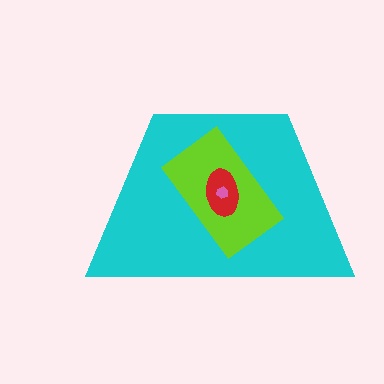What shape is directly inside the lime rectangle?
The red ellipse.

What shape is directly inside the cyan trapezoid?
The lime rectangle.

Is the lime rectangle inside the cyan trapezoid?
Yes.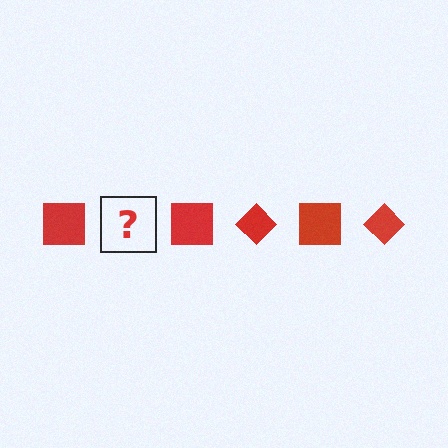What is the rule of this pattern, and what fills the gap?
The rule is that the pattern cycles through square, diamond shapes in red. The gap should be filled with a red diamond.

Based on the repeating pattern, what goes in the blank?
The blank should be a red diamond.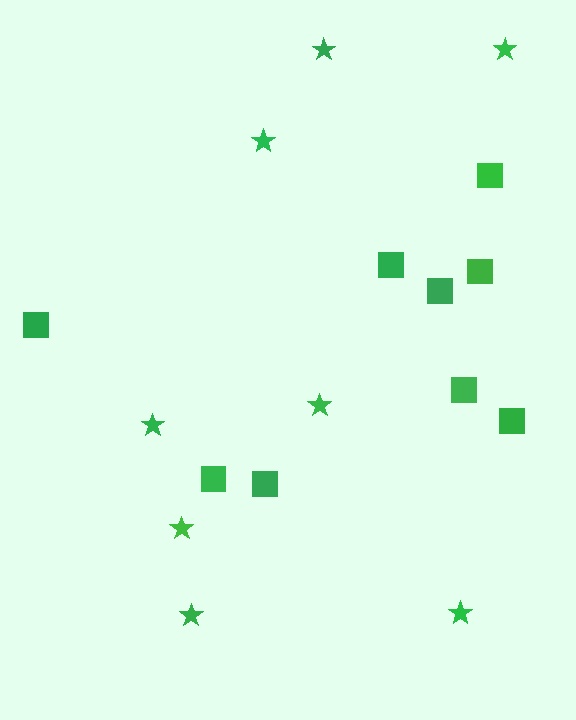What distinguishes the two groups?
There are 2 groups: one group of stars (8) and one group of squares (9).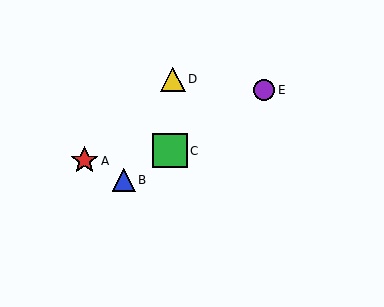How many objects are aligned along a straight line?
3 objects (B, C, E) are aligned along a straight line.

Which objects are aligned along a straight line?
Objects B, C, E are aligned along a straight line.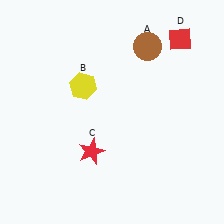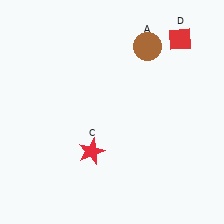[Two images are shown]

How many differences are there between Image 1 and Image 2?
There is 1 difference between the two images.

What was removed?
The yellow hexagon (B) was removed in Image 2.